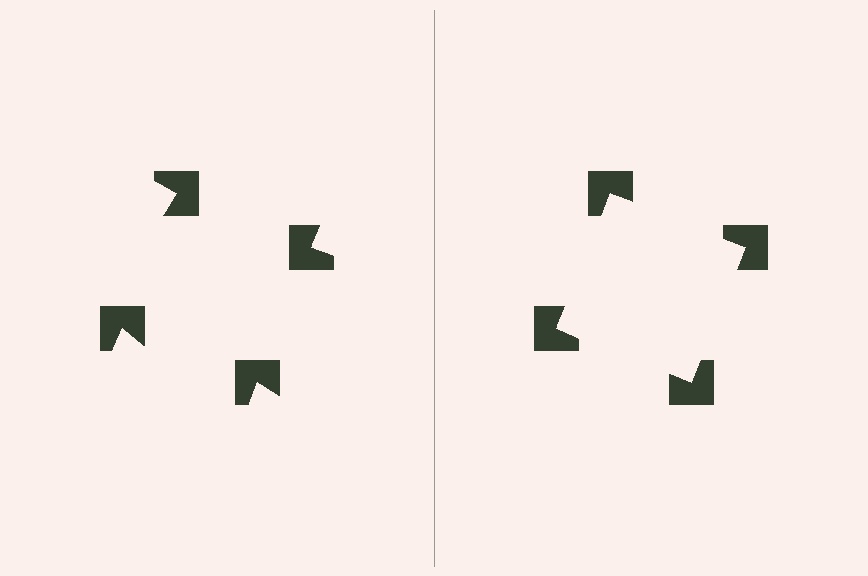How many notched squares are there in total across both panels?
8 — 4 on each side.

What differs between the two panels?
The notched squares are positioned identically on both sides; only the wedge orientations differ. On the right they align to a square; on the left they are misaligned.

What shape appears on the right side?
An illusory square.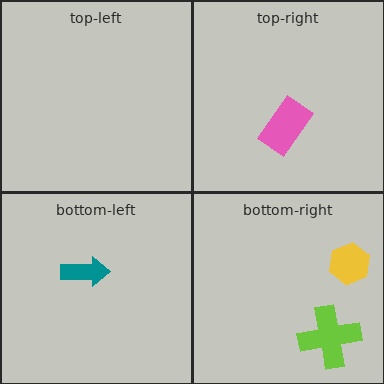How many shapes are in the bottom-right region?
2.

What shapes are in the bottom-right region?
The yellow hexagon, the lime cross.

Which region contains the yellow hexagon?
The bottom-right region.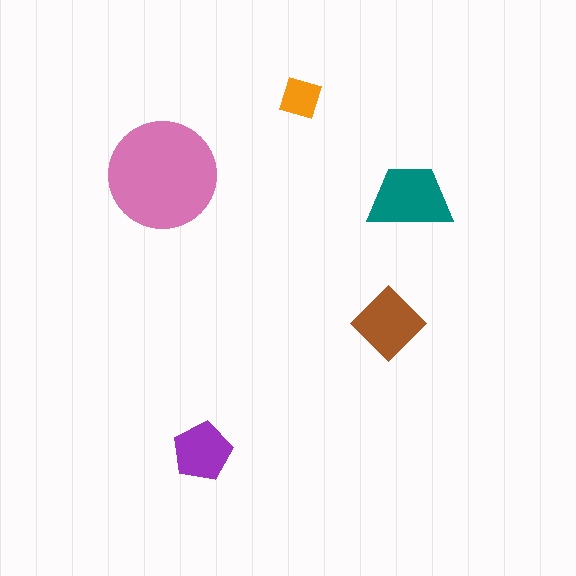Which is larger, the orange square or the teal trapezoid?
The teal trapezoid.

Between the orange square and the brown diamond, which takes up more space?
The brown diamond.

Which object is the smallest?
The orange square.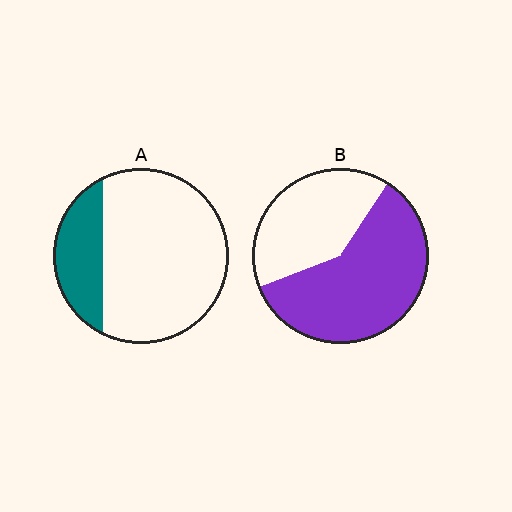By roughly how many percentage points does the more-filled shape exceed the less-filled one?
By roughly 35 percentage points (B over A).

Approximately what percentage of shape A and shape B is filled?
A is approximately 25% and B is approximately 60%.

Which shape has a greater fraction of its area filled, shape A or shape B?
Shape B.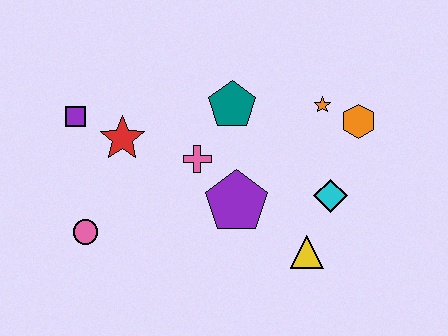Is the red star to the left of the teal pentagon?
Yes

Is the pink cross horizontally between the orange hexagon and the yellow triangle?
No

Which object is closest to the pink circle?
The red star is closest to the pink circle.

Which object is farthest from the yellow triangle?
The purple square is farthest from the yellow triangle.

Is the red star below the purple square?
Yes